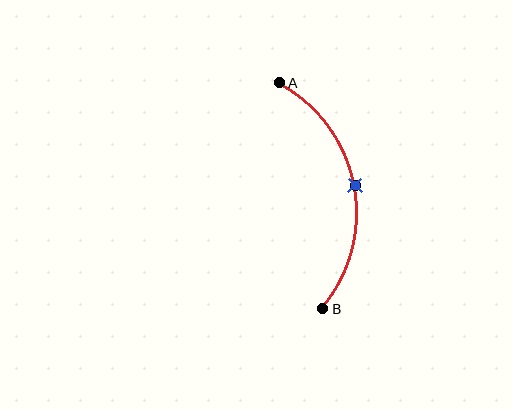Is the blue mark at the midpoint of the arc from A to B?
Yes. The blue mark lies on the arc at equal arc-length from both A and B — it is the arc midpoint.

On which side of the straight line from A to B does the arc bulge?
The arc bulges to the right of the straight line connecting A and B.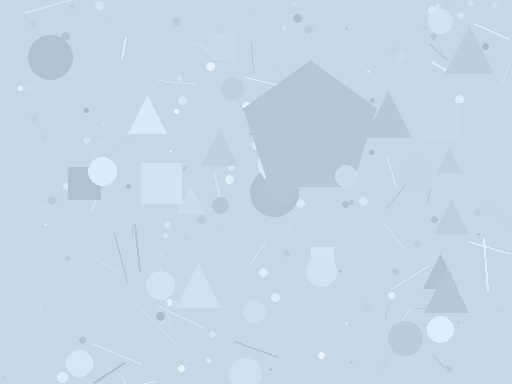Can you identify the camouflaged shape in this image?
The camouflaged shape is a pentagon.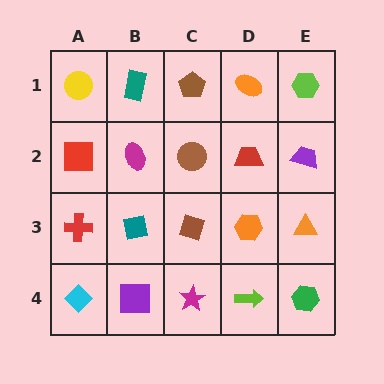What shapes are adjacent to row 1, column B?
A magenta ellipse (row 2, column B), a yellow circle (row 1, column A), a brown pentagon (row 1, column C).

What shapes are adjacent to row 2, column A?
A yellow circle (row 1, column A), a red cross (row 3, column A), a magenta ellipse (row 2, column B).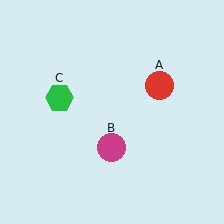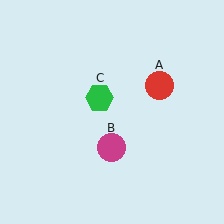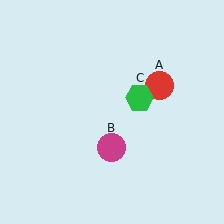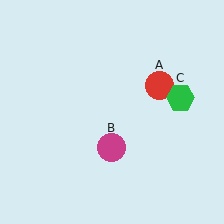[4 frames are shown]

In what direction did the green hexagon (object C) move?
The green hexagon (object C) moved right.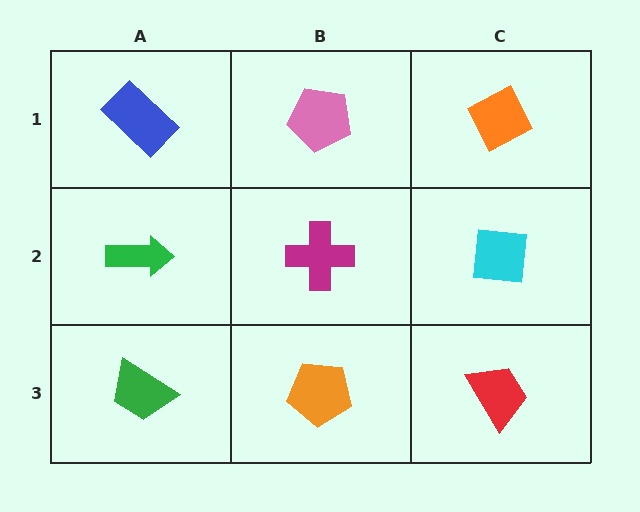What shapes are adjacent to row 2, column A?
A blue rectangle (row 1, column A), a green trapezoid (row 3, column A), a magenta cross (row 2, column B).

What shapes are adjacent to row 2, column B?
A pink pentagon (row 1, column B), an orange pentagon (row 3, column B), a green arrow (row 2, column A), a cyan square (row 2, column C).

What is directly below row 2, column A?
A green trapezoid.